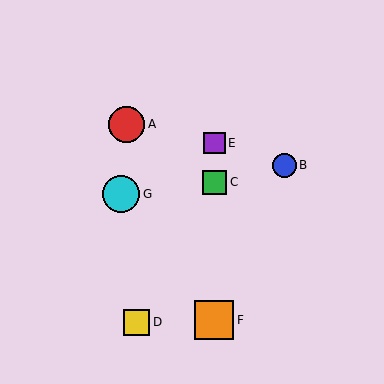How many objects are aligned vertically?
3 objects (C, E, F) are aligned vertically.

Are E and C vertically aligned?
Yes, both are at x≈214.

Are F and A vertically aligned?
No, F is at x≈214 and A is at x≈127.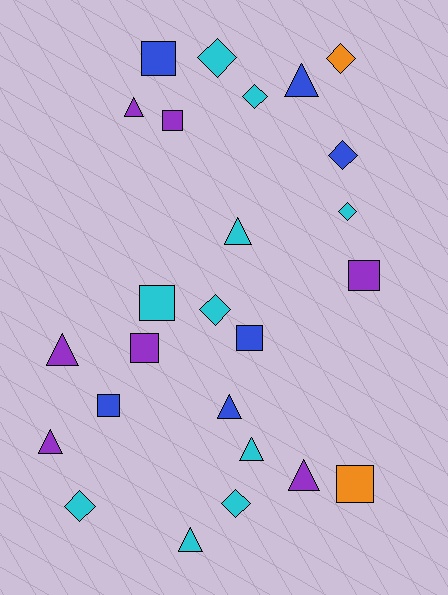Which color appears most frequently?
Cyan, with 10 objects.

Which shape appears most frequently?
Triangle, with 9 objects.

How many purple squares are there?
There are 3 purple squares.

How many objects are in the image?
There are 25 objects.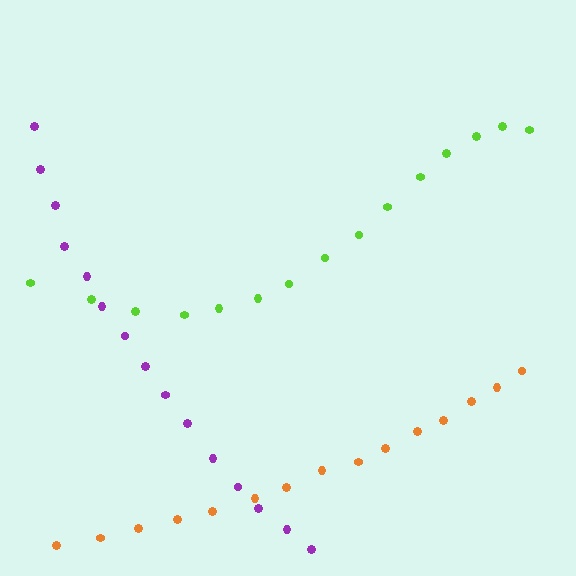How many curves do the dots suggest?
There are 3 distinct paths.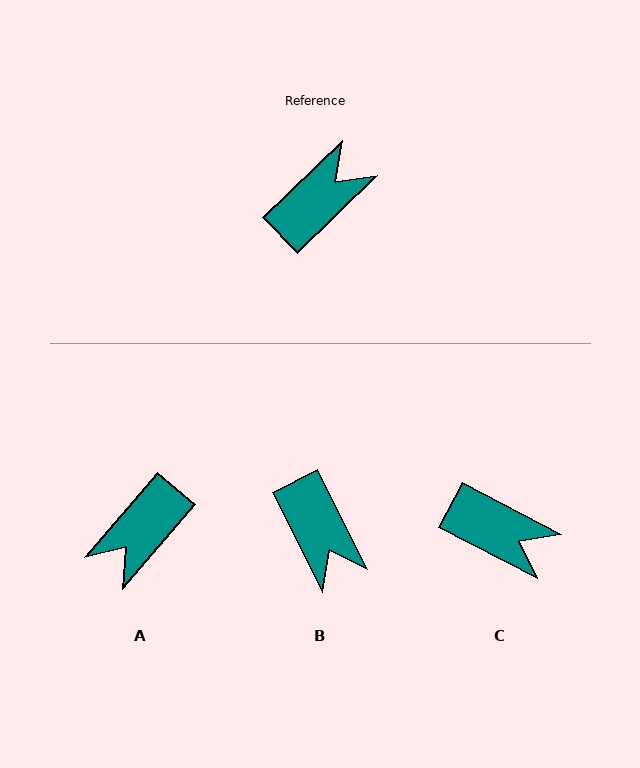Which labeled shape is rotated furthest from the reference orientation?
A, about 175 degrees away.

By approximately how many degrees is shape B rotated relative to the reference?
Approximately 108 degrees clockwise.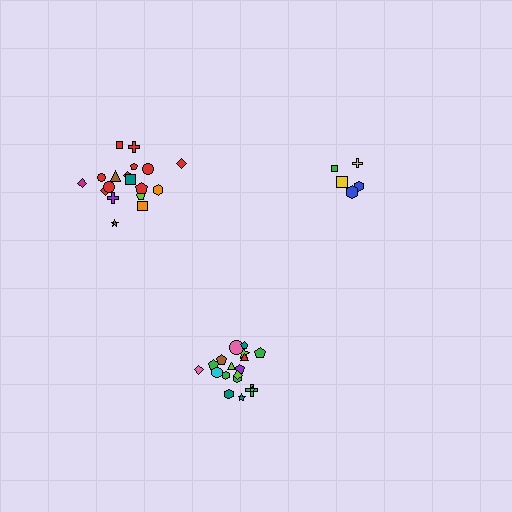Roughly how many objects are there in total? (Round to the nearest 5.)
Roughly 40 objects in total.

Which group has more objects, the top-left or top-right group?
The top-left group.